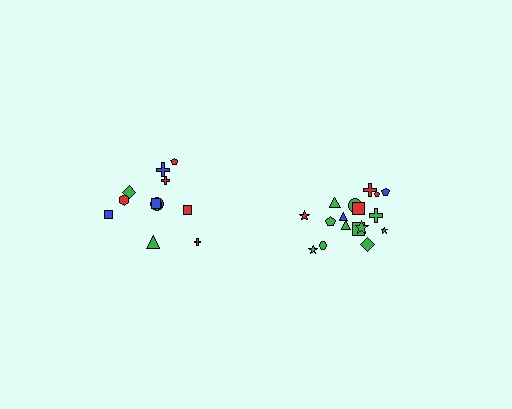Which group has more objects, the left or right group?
The right group.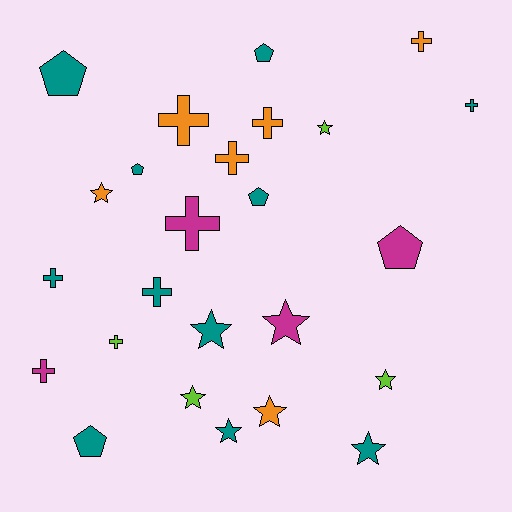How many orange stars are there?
There are 2 orange stars.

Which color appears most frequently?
Teal, with 11 objects.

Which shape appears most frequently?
Cross, with 10 objects.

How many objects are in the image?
There are 25 objects.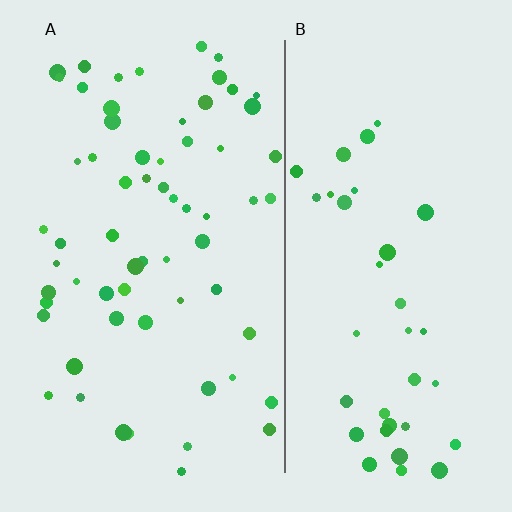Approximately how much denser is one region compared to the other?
Approximately 1.7× — region A over region B.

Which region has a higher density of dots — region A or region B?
A (the left).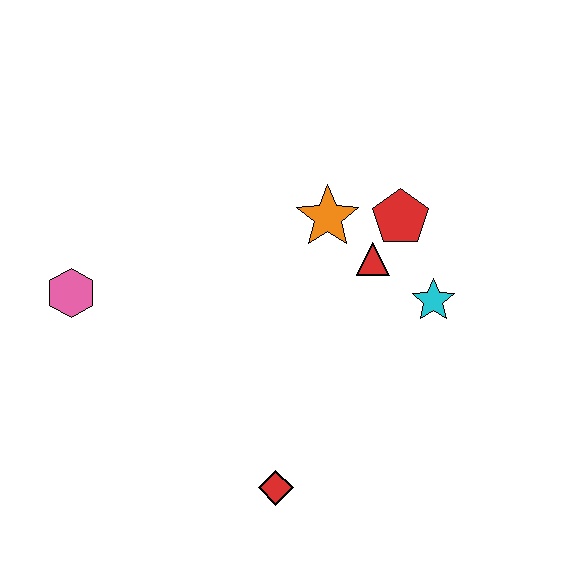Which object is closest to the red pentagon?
The red triangle is closest to the red pentagon.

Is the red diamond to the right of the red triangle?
No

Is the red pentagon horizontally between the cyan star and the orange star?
Yes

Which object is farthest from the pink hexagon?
The cyan star is farthest from the pink hexagon.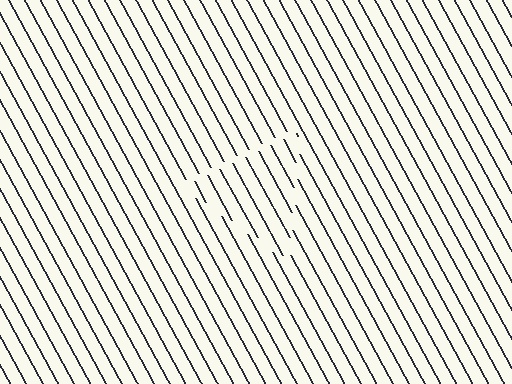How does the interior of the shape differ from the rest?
The interior of the shape contains the same grating, shifted by half a period — the contour is defined by the phase discontinuity where line-ends from the inner and outer gratings abut.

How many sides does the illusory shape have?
3 sides — the line-ends trace a triangle.